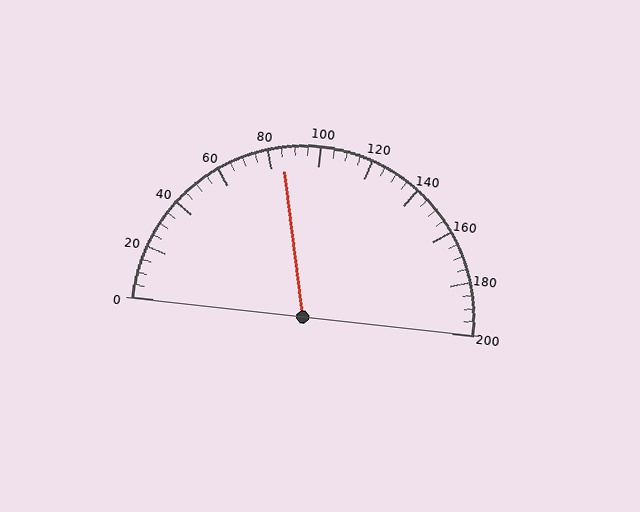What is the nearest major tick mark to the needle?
The nearest major tick mark is 80.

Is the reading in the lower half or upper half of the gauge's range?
The reading is in the lower half of the range (0 to 200).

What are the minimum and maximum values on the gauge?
The gauge ranges from 0 to 200.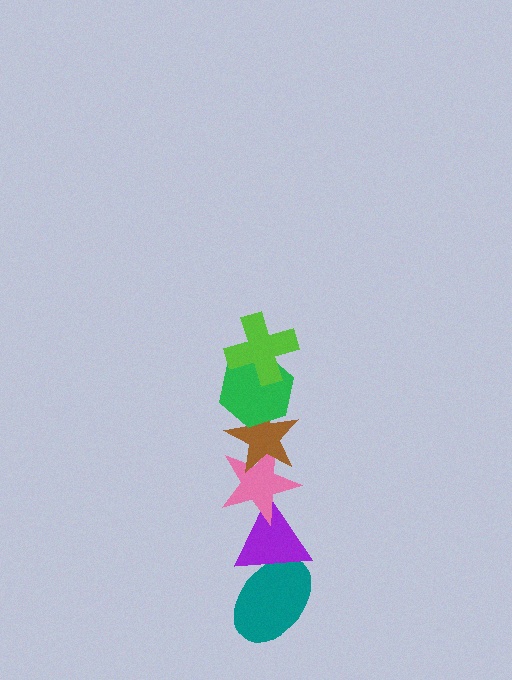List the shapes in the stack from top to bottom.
From top to bottom: the lime cross, the green hexagon, the brown star, the pink star, the purple triangle, the teal ellipse.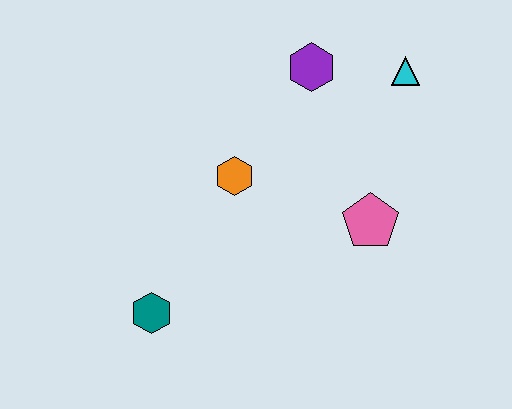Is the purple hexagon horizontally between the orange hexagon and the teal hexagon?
No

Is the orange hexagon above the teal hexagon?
Yes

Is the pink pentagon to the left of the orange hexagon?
No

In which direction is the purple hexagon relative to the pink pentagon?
The purple hexagon is above the pink pentagon.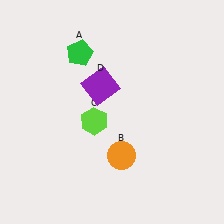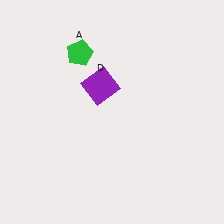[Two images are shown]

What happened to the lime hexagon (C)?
The lime hexagon (C) was removed in Image 2. It was in the bottom-left area of Image 1.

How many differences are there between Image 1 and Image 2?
There are 2 differences between the two images.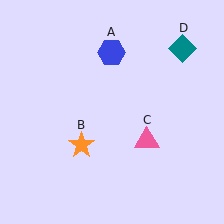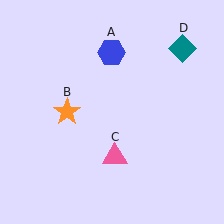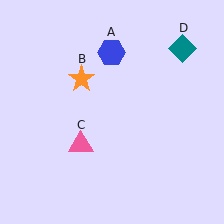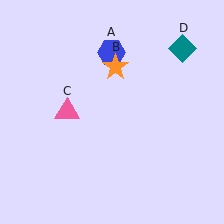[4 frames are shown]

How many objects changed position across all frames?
2 objects changed position: orange star (object B), pink triangle (object C).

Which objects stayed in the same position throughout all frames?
Blue hexagon (object A) and teal diamond (object D) remained stationary.